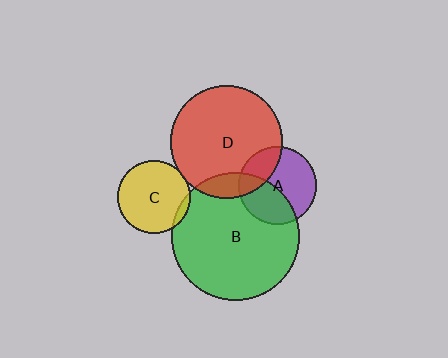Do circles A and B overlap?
Yes.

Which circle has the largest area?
Circle B (green).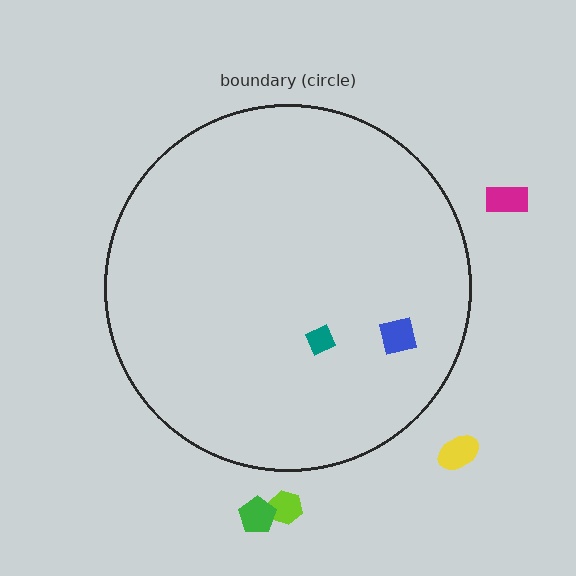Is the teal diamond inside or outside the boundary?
Inside.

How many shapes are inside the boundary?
2 inside, 4 outside.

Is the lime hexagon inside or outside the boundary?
Outside.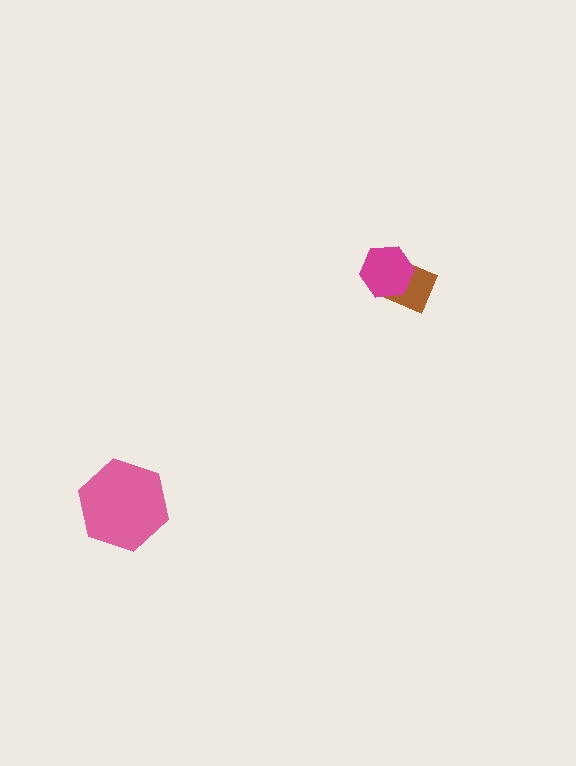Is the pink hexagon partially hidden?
No, no other shape covers it.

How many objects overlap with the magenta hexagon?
1 object overlaps with the magenta hexagon.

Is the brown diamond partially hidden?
Yes, it is partially covered by another shape.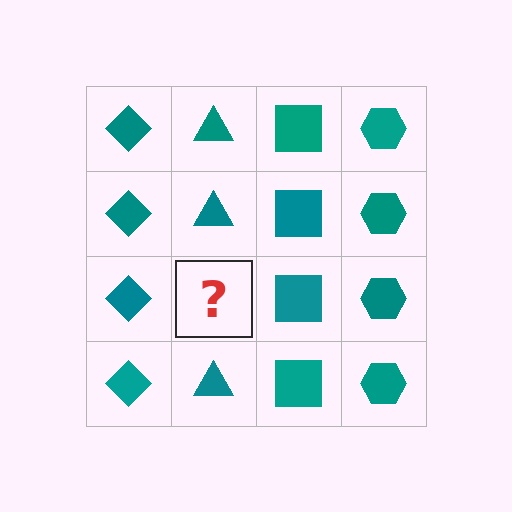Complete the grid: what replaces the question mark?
The question mark should be replaced with a teal triangle.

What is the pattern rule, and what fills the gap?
The rule is that each column has a consistent shape. The gap should be filled with a teal triangle.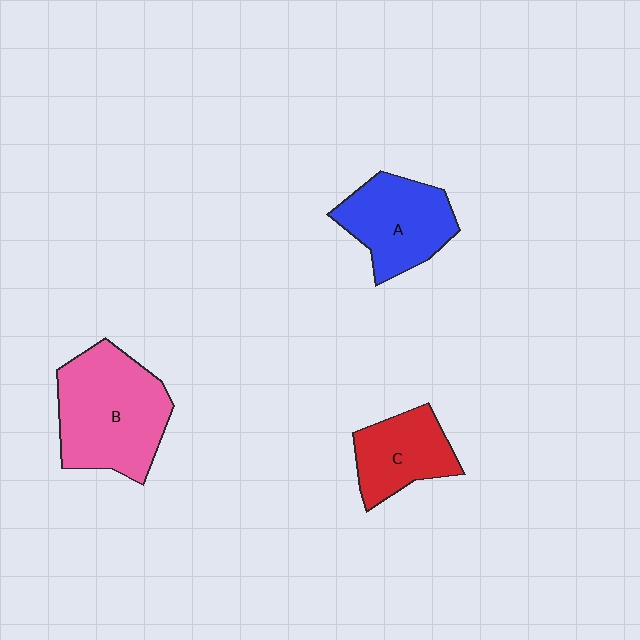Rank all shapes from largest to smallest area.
From largest to smallest: B (pink), A (blue), C (red).